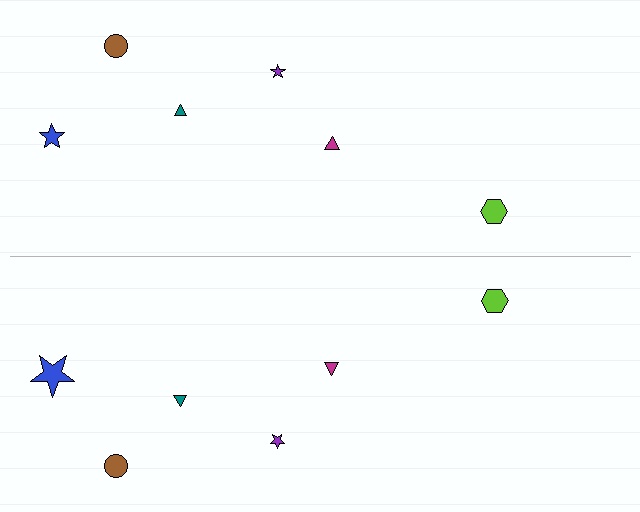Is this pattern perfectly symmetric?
No, the pattern is not perfectly symmetric. The blue star on the bottom side has a different size than its mirror counterpart.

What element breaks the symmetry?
The blue star on the bottom side has a different size than its mirror counterpart.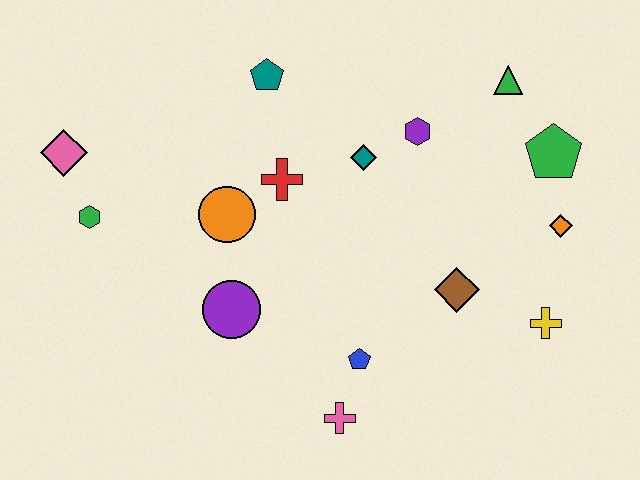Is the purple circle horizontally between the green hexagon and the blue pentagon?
Yes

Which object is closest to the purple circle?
The orange circle is closest to the purple circle.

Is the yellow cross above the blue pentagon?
Yes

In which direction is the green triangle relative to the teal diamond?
The green triangle is to the right of the teal diamond.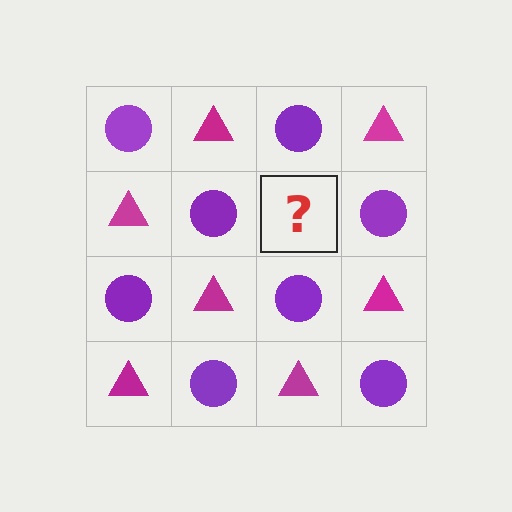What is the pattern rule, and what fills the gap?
The rule is that it alternates purple circle and magenta triangle in a checkerboard pattern. The gap should be filled with a magenta triangle.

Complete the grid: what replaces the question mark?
The question mark should be replaced with a magenta triangle.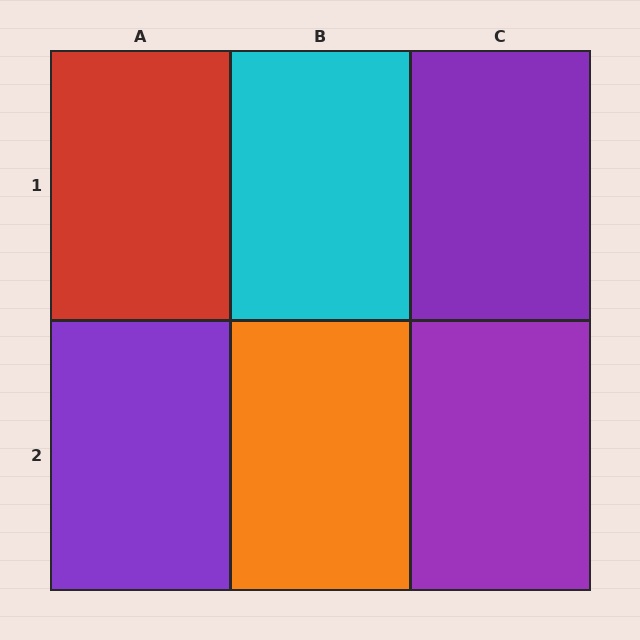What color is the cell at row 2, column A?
Purple.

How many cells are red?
1 cell is red.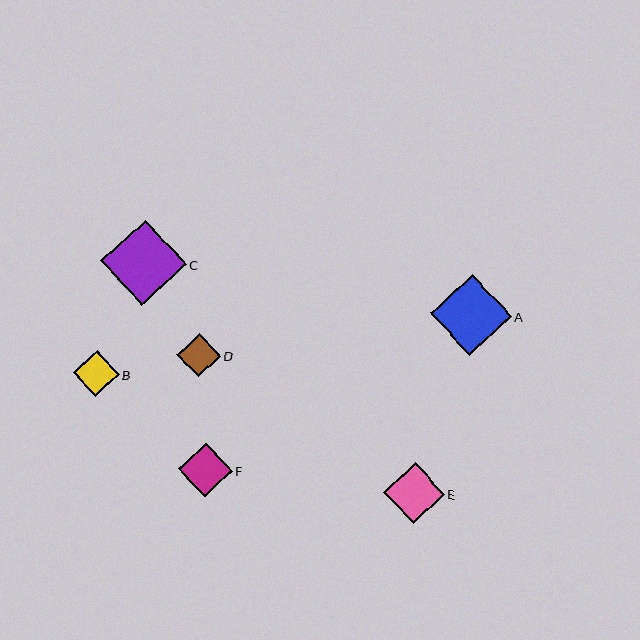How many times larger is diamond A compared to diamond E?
Diamond A is approximately 1.3 times the size of diamond E.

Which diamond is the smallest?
Diamond D is the smallest with a size of approximately 43 pixels.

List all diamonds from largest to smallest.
From largest to smallest: C, A, E, F, B, D.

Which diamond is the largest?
Diamond C is the largest with a size of approximately 85 pixels.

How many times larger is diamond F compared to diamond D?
Diamond F is approximately 1.2 times the size of diamond D.